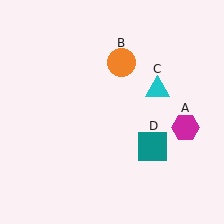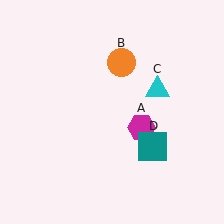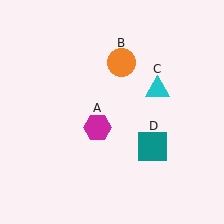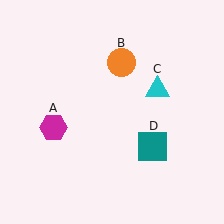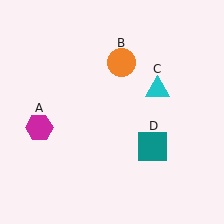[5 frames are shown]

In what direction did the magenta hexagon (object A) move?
The magenta hexagon (object A) moved left.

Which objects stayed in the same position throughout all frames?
Orange circle (object B) and cyan triangle (object C) and teal square (object D) remained stationary.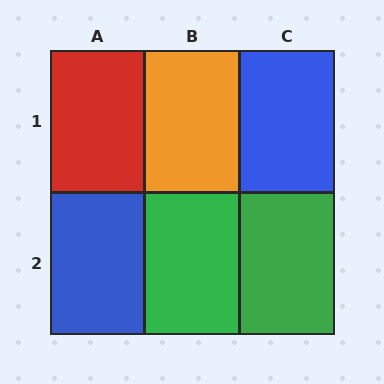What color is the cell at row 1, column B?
Orange.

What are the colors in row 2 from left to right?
Blue, green, green.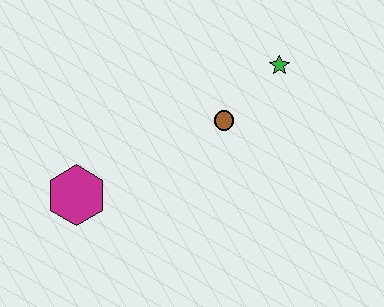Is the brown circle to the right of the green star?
No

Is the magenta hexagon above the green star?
No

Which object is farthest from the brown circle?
The magenta hexagon is farthest from the brown circle.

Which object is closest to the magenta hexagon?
The brown circle is closest to the magenta hexagon.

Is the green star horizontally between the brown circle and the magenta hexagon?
No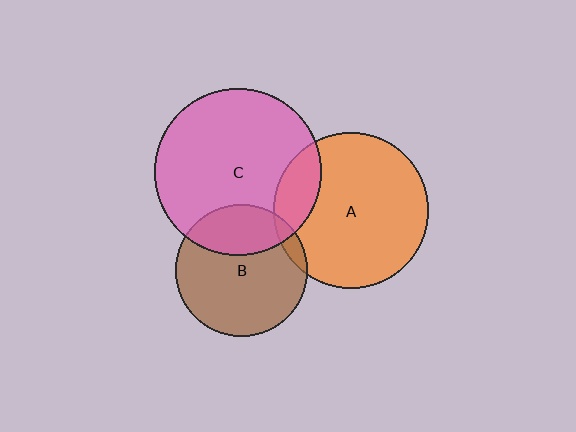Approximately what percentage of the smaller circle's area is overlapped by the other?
Approximately 5%.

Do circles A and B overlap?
Yes.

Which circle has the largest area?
Circle C (pink).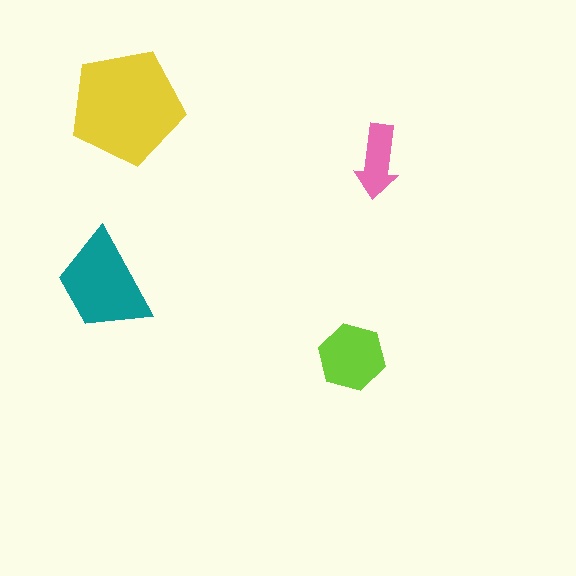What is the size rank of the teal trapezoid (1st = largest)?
2nd.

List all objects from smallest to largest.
The pink arrow, the lime hexagon, the teal trapezoid, the yellow pentagon.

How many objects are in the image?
There are 4 objects in the image.